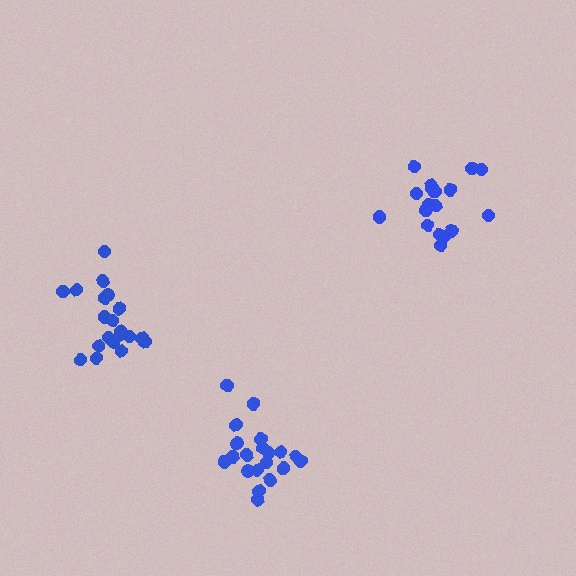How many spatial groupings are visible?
There are 3 spatial groupings.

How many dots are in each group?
Group 1: 18 dots, Group 2: 20 dots, Group 3: 20 dots (58 total).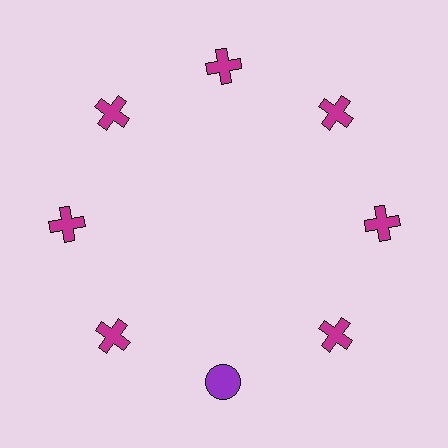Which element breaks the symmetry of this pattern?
The purple circle at roughly the 6 o'clock position breaks the symmetry. All other shapes are magenta crosses.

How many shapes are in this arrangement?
There are 8 shapes arranged in a ring pattern.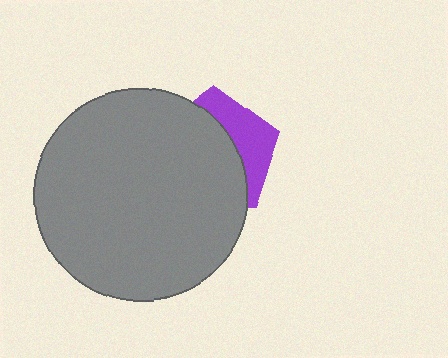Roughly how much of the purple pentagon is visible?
A small part of it is visible (roughly 33%).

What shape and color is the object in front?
The object in front is a gray circle.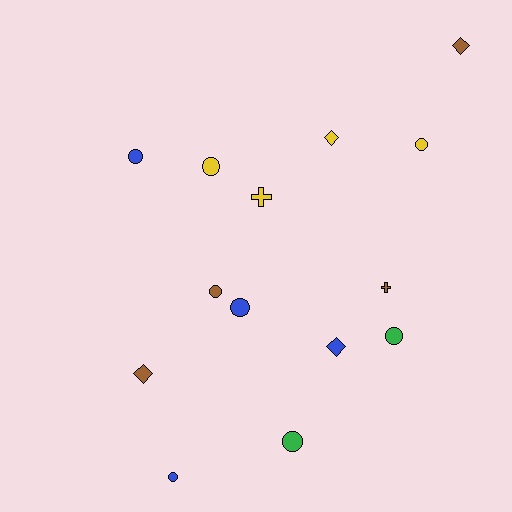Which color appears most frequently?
Brown, with 4 objects.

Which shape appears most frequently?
Circle, with 8 objects.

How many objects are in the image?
There are 14 objects.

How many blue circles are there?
There are 3 blue circles.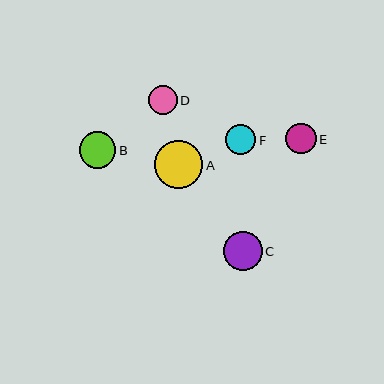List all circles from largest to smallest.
From largest to smallest: A, C, B, E, F, D.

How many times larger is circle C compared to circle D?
Circle C is approximately 1.4 times the size of circle D.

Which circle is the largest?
Circle A is the largest with a size of approximately 49 pixels.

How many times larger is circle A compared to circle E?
Circle A is approximately 1.6 times the size of circle E.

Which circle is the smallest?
Circle D is the smallest with a size of approximately 29 pixels.